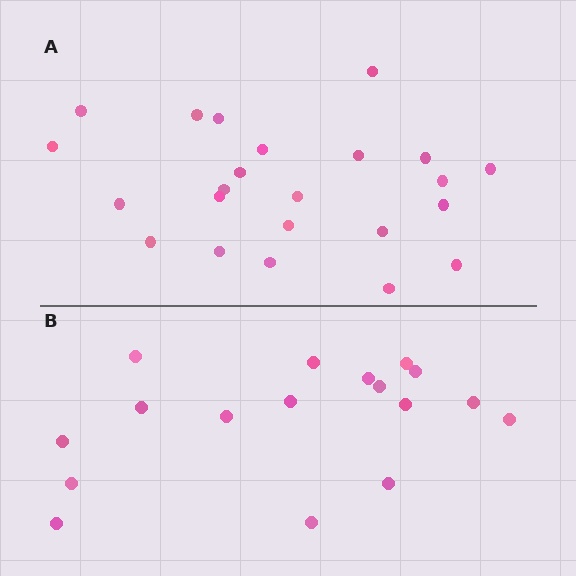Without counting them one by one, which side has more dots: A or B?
Region A (the top region) has more dots.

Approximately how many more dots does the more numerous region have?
Region A has about 6 more dots than region B.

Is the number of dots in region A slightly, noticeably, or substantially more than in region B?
Region A has noticeably more, but not dramatically so. The ratio is roughly 1.4 to 1.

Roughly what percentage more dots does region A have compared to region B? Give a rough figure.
About 35% more.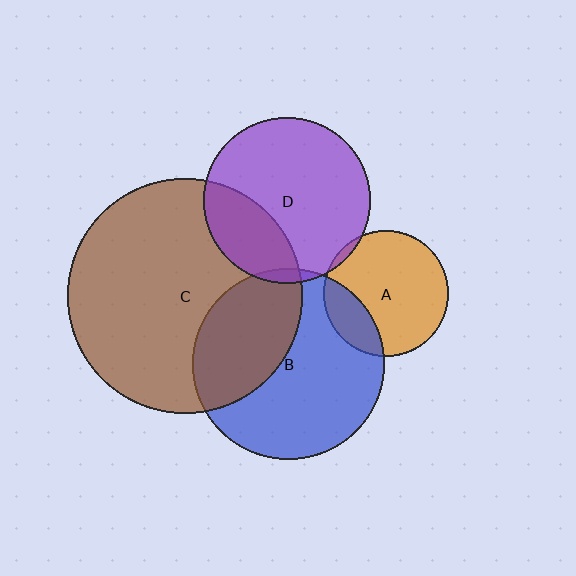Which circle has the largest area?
Circle C (brown).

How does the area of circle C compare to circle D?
Approximately 2.0 times.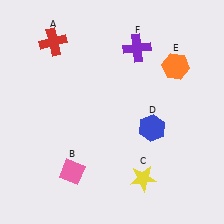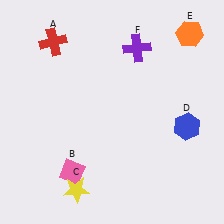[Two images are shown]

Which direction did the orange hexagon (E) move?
The orange hexagon (E) moved up.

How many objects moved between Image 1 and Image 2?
3 objects moved between the two images.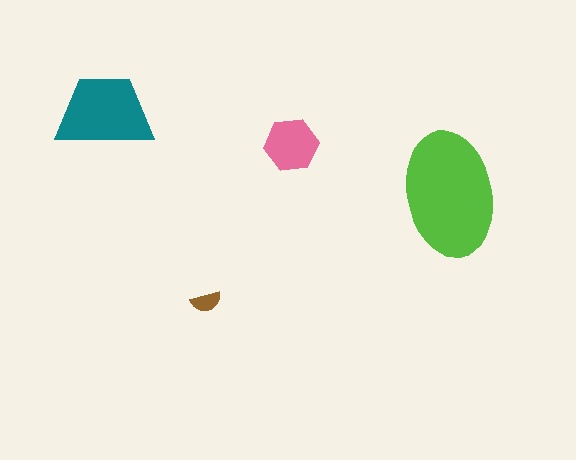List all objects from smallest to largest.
The brown semicircle, the pink hexagon, the teal trapezoid, the lime ellipse.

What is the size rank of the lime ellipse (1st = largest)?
1st.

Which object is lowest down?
The brown semicircle is bottommost.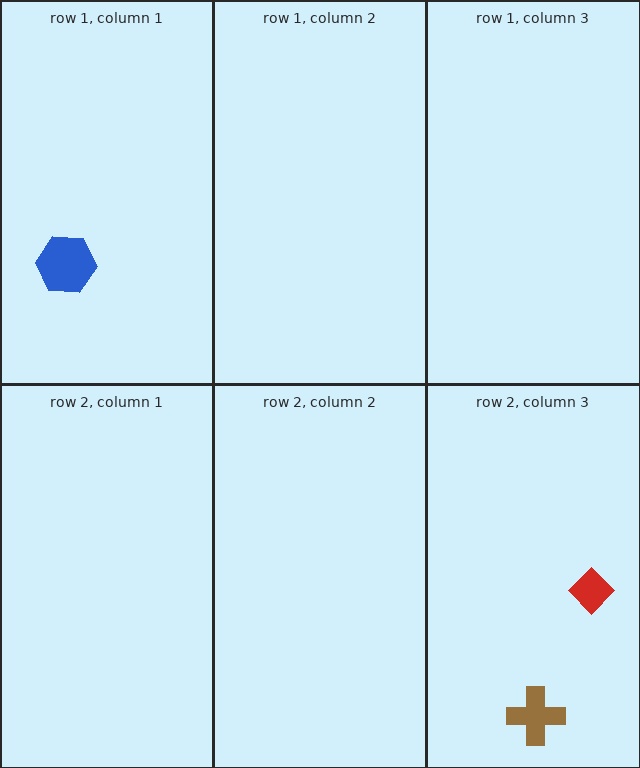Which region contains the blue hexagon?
The row 1, column 1 region.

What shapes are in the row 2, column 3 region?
The brown cross, the red diamond.